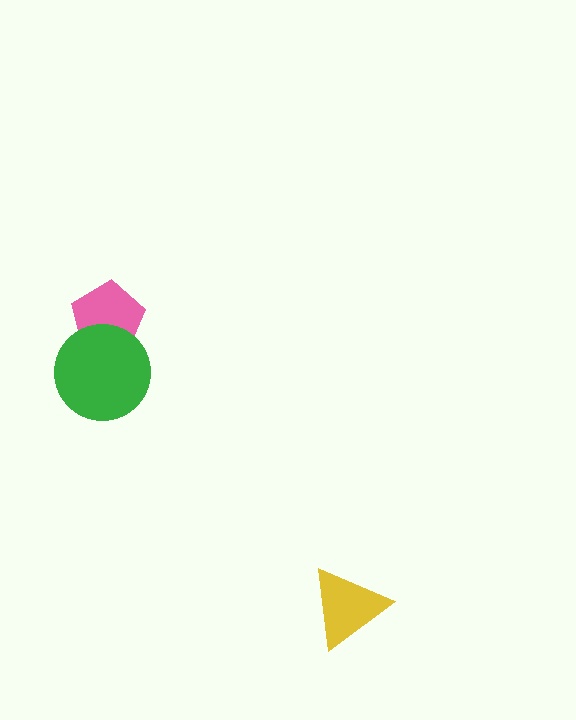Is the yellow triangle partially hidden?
No, no other shape covers it.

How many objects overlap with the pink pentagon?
1 object overlaps with the pink pentagon.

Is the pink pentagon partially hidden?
Yes, it is partially covered by another shape.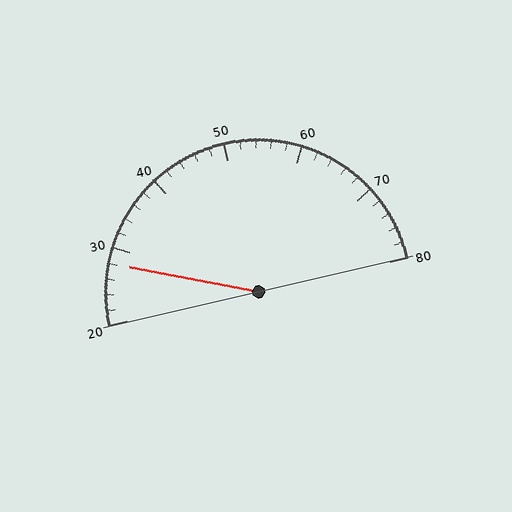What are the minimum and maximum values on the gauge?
The gauge ranges from 20 to 80.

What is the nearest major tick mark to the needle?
The nearest major tick mark is 30.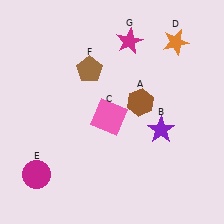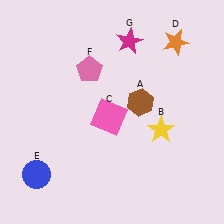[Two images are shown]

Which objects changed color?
B changed from purple to yellow. E changed from magenta to blue. F changed from brown to pink.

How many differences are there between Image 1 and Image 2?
There are 3 differences between the two images.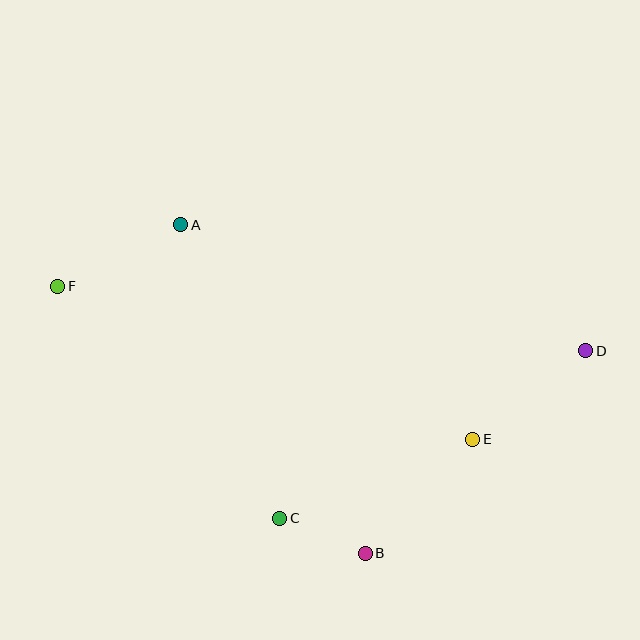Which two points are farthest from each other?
Points D and F are farthest from each other.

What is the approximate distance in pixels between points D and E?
The distance between D and E is approximately 144 pixels.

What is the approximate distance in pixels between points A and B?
The distance between A and B is approximately 377 pixels.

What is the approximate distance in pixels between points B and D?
The distance between B and D is approximately 300 pixels.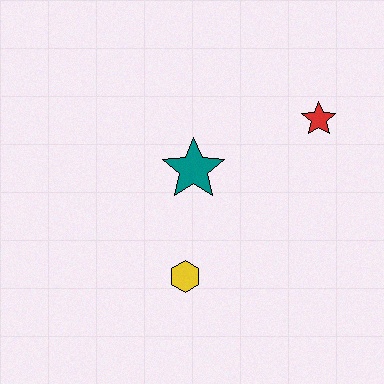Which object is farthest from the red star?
The yellow hexagon is farthest from the red star.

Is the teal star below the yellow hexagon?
No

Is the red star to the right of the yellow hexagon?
Yes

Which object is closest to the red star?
The teal star is closest to the red star.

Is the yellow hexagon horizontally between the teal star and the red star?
No